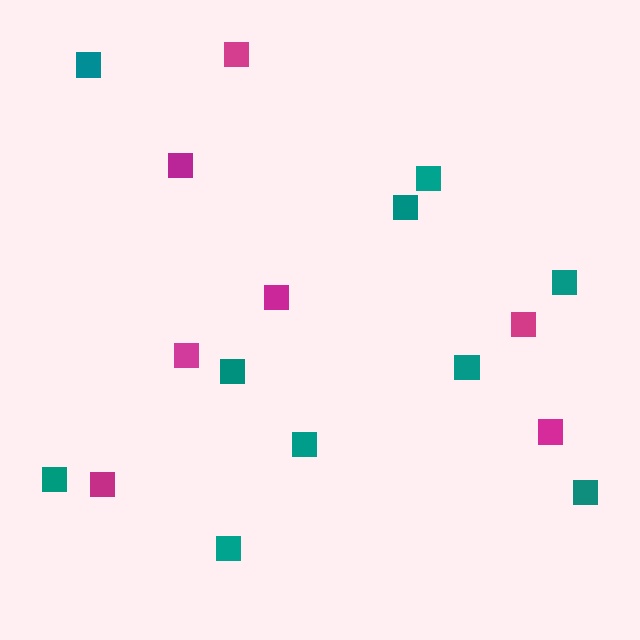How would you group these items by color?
There are 2 groups: one group of teal squares (10) and one group of magenta squares (7).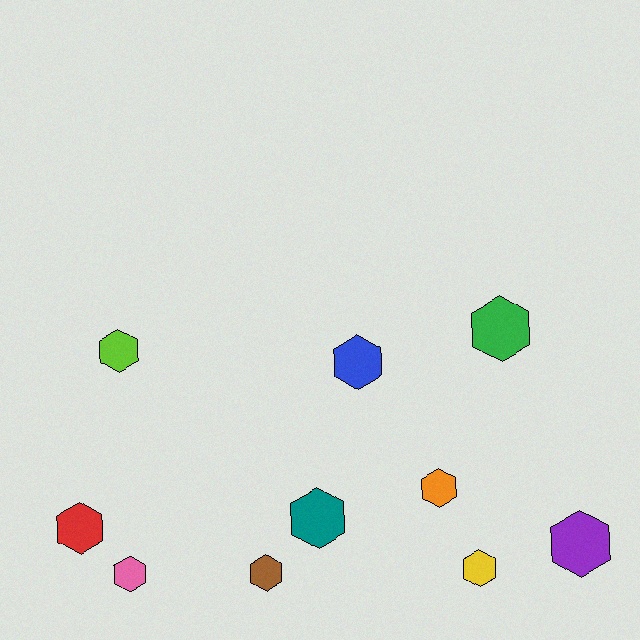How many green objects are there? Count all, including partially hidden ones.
There is 1 green object.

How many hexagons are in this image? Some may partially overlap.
There are 10 hexagons.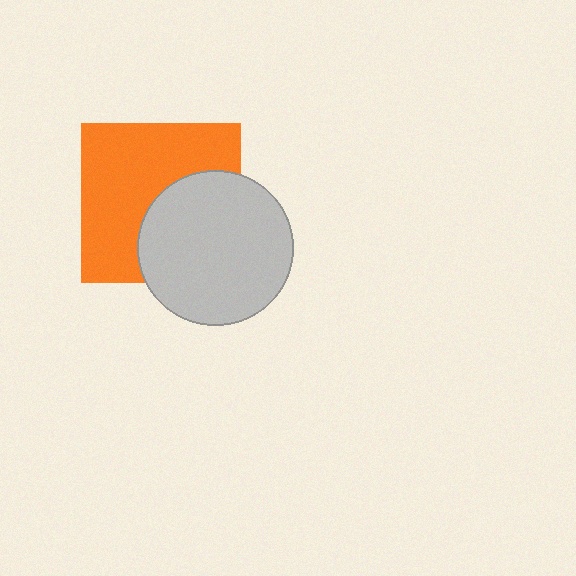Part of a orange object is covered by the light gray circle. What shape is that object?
It is a square.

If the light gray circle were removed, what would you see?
You would see the complete orange square.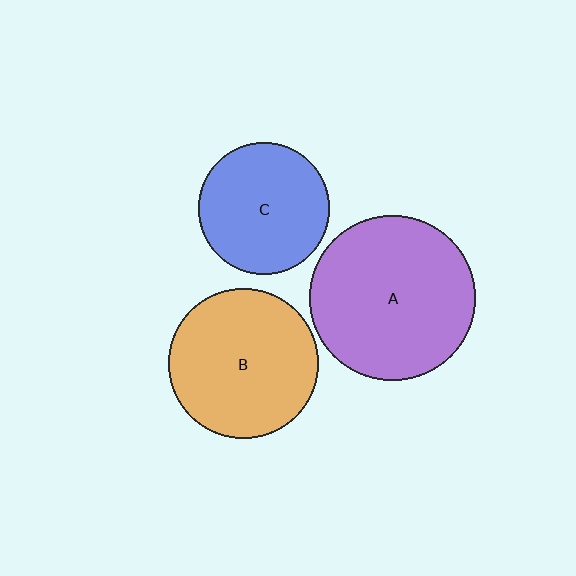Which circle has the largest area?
Circle A (purple).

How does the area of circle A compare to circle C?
Approximately 1.6 times.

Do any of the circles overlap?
No, none of the circles overlap.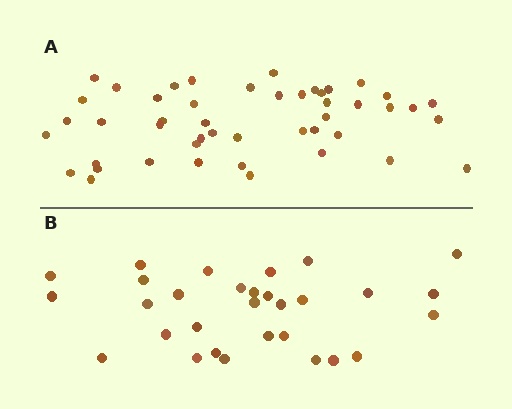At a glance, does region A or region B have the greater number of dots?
Region A (the top region) has more dots.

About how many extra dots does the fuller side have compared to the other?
Region A has approximately 15 more dots than region B.